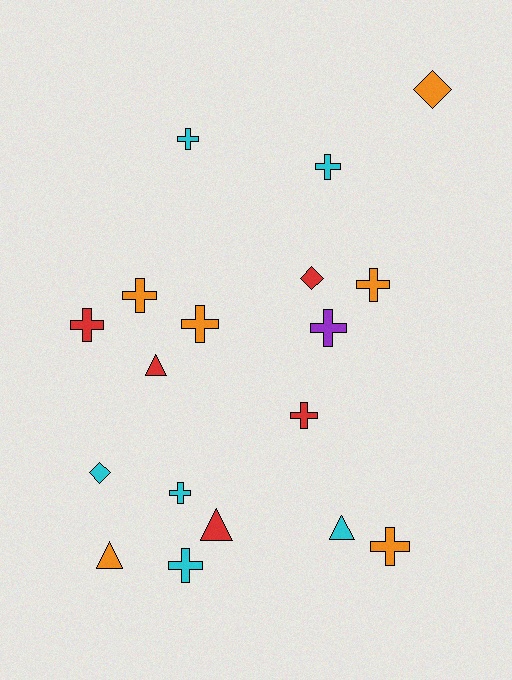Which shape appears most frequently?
Cross, with 11 objects.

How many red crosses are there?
There are 2 red crosses.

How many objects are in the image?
There are 18 objects.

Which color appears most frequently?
Cyan, with 6 objects.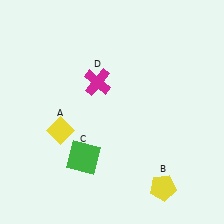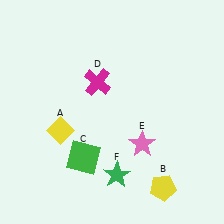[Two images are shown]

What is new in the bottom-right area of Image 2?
A green star (F) was added in the bottom-right area of Image 2.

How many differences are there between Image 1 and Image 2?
There are 2 differences between the two images.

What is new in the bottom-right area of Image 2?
A pink star (E) was added in the bottom-right area of Image 2.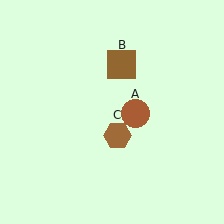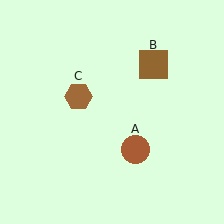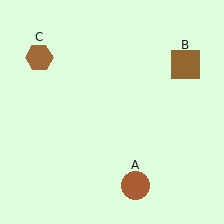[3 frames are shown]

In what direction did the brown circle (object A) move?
The brown circle (object A) moved down.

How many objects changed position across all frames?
3 objects changed position: brown circle (object A), brown square (object B), brown hexagon (object C).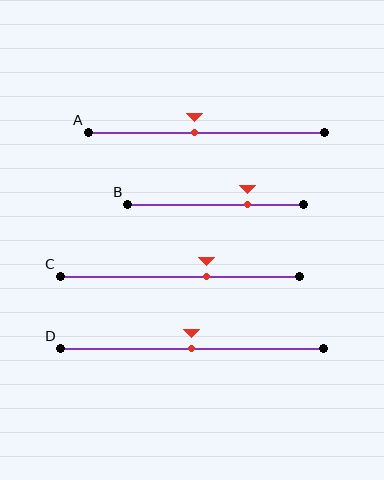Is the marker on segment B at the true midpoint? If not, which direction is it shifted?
No, the marker on segment B is shifted to the right by about 18% of the segment length.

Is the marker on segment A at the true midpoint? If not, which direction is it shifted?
No, the marker on segment A is shifted to the left by about 5% of the segment length.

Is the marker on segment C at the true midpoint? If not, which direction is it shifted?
No, the marker on segment C is shifted to the right by about 11% of the segment length.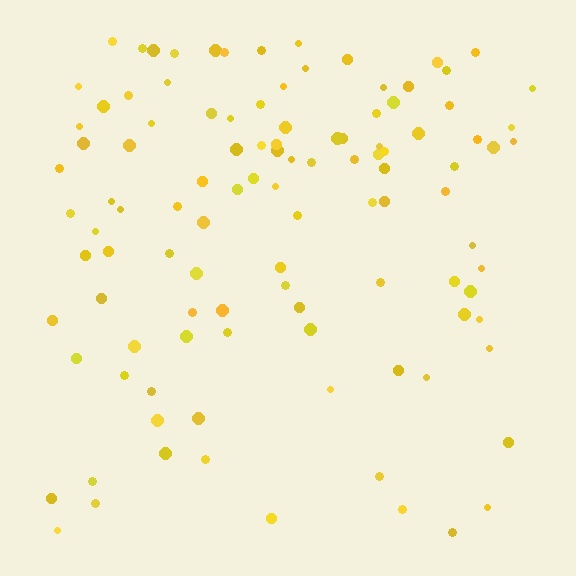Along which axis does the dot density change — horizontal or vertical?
Vertical.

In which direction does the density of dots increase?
From bottom to top, with the top side densest.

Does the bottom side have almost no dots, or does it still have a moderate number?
Still a moderate number, just noticeably fewer than the top.